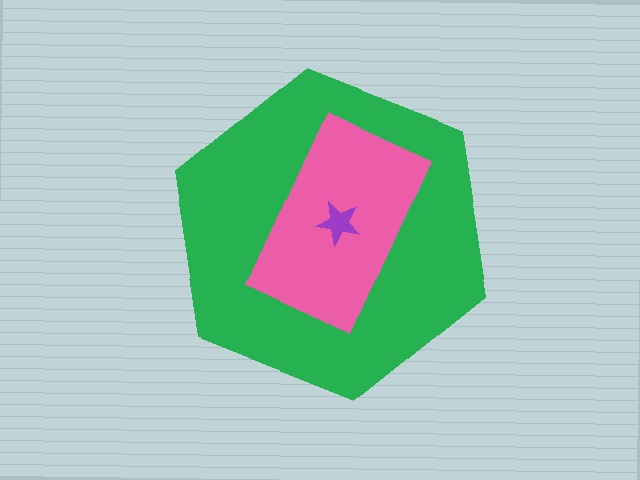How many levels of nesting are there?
3.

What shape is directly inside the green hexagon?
The pink rectangle.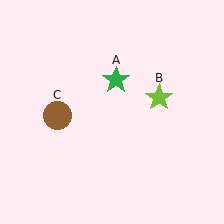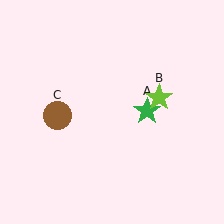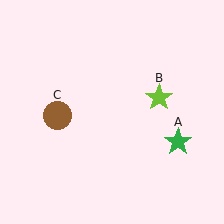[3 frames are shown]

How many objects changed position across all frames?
1 object changed position: green star (object A).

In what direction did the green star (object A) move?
The green star (object A) moved down and to the right.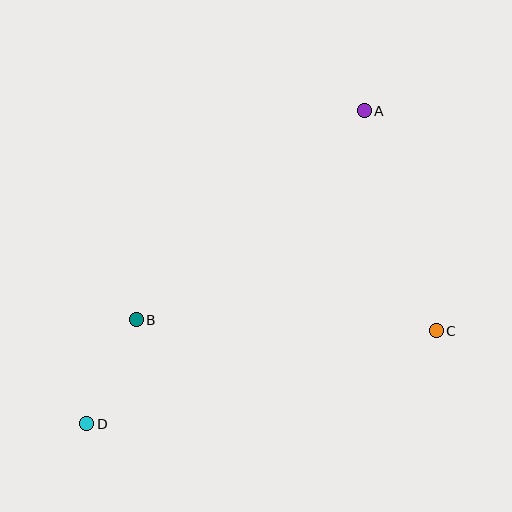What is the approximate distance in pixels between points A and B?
The distance between A and B is approximately 309 pixels.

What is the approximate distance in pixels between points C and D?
The distance between C and D is approximately 362 pixels.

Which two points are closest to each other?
Points B and D are closest to each other.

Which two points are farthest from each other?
Points A and D are farthest from each other.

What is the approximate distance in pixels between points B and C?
The distance between B and C is approximately 300 pixels.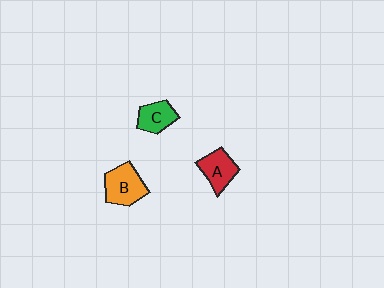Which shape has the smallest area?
Shape C (green).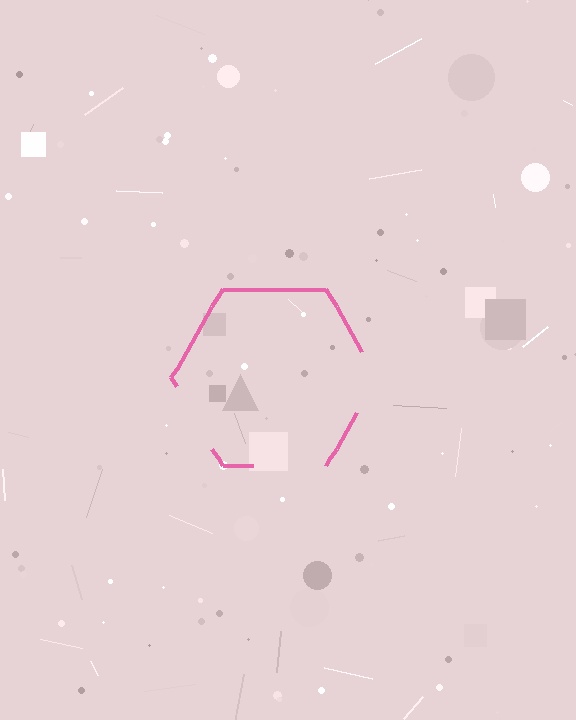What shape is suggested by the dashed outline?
The dashed outline suggests a hexagon.